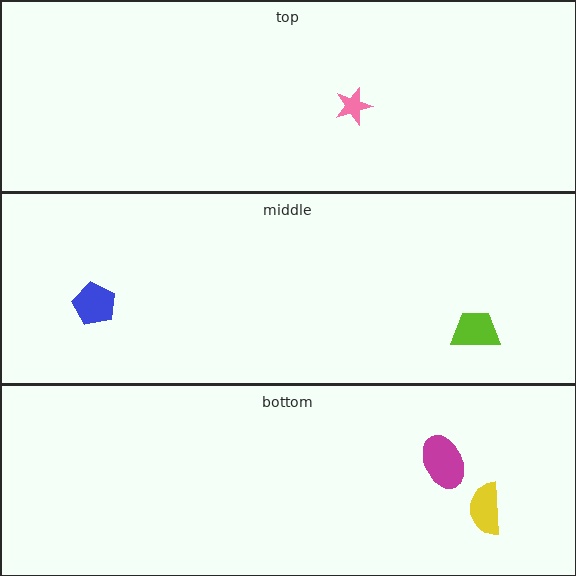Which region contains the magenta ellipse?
The bottom region.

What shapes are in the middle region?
The lime trapezoid, the blue pentagon.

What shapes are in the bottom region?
The magenta ellipse, the yellow semicircle.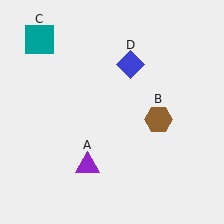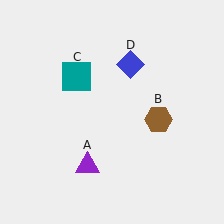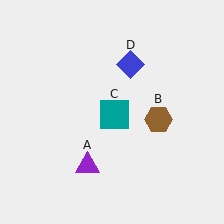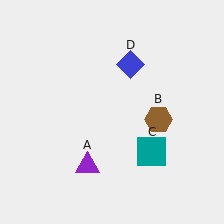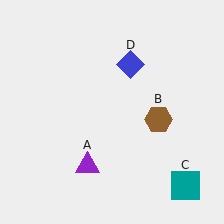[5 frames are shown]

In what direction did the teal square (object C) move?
The teal square (object C) moved down and to the right.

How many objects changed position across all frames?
1 object changed position: teal square (object C).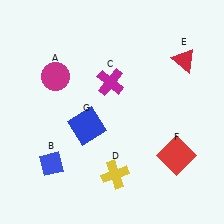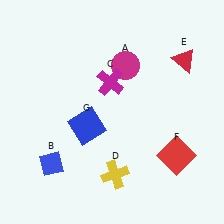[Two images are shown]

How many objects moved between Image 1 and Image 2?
1 object moved between the two images.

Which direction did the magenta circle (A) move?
The magenta circle (A) moved right.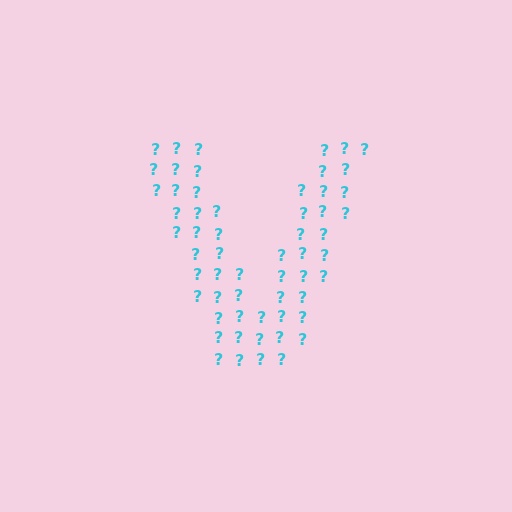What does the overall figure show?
The overall figure shows the letter V.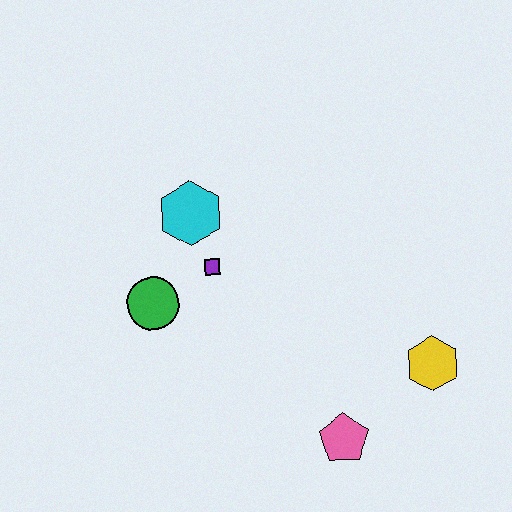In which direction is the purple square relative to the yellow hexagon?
The purple square is to the left of the yellow hexagon.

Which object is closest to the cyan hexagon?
The purple square is closest to the cyan hexagon.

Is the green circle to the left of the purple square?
Yes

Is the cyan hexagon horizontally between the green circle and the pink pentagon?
Yes